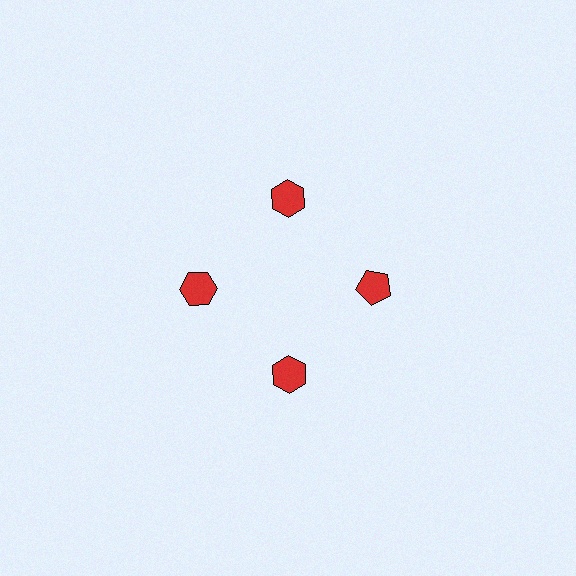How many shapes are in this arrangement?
There are 4 shapes arranged in a ring pattern.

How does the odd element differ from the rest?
It has a different shape: pentagon instead of hexagon.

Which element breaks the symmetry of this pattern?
The red pentagon at roughly the 3 o'clock position breaks the symmetry. All other shapes are red hexagons.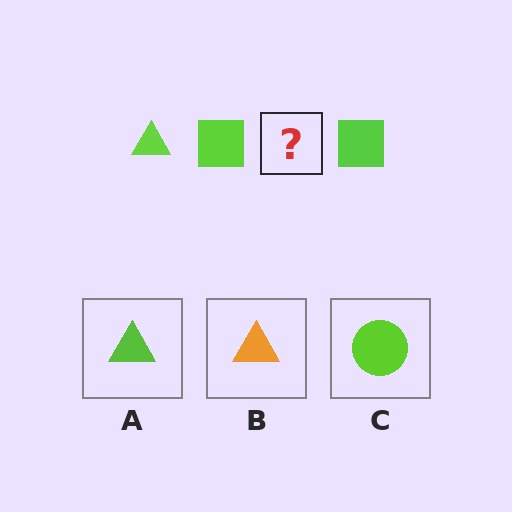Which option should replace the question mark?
Option A.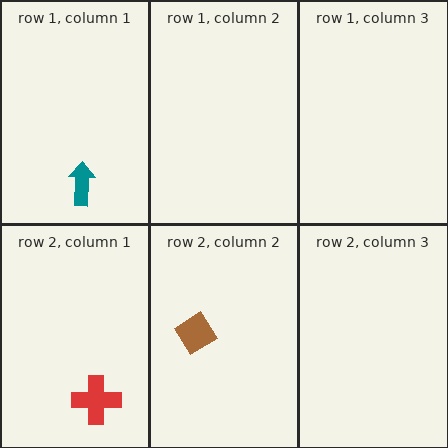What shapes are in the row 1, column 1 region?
The teal arrow.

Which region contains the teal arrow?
The row 1, column 1 region.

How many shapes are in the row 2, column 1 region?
1.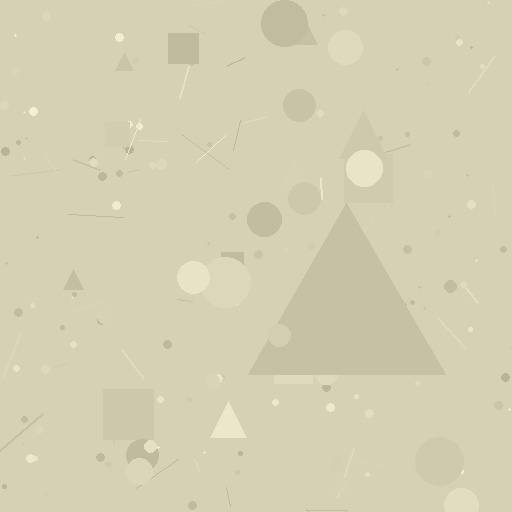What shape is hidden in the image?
A triangle is hidden in the image.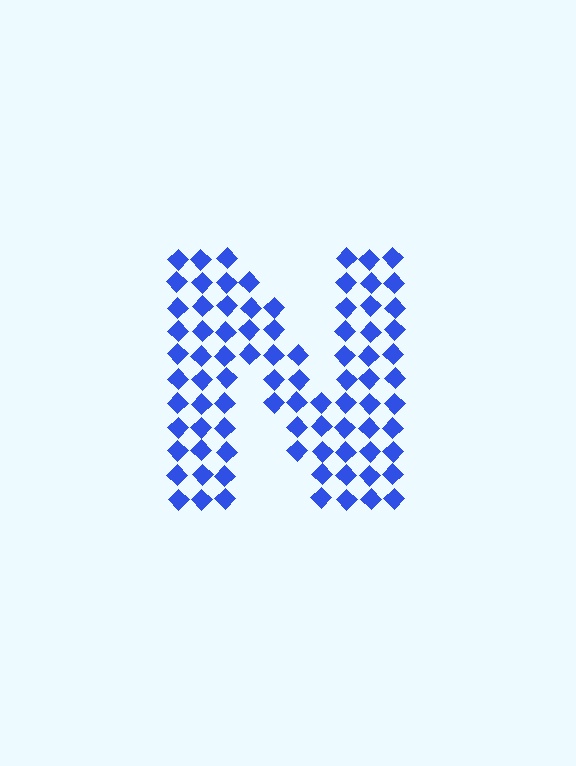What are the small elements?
The small elements are diamonds.